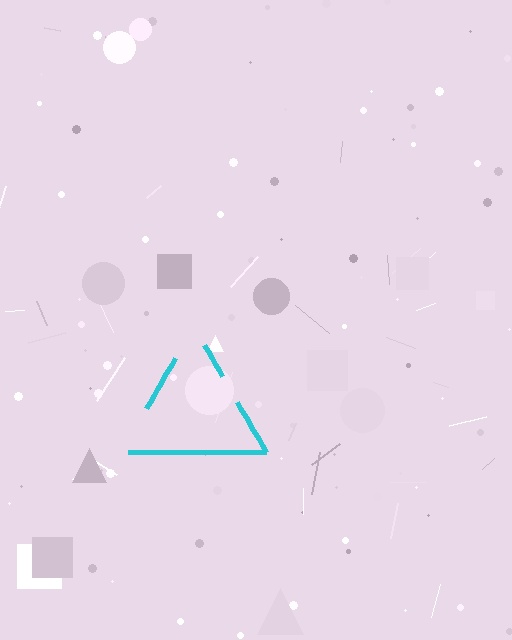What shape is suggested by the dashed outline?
The dashed outline suggests a triangle.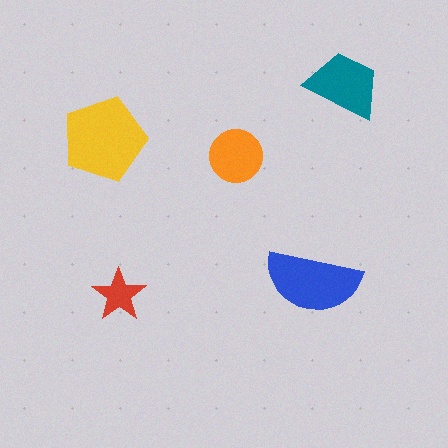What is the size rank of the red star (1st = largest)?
5th.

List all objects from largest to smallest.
The yellow pentagon, the blue semicircle, the teal trapezoid, the orange circle, the red star.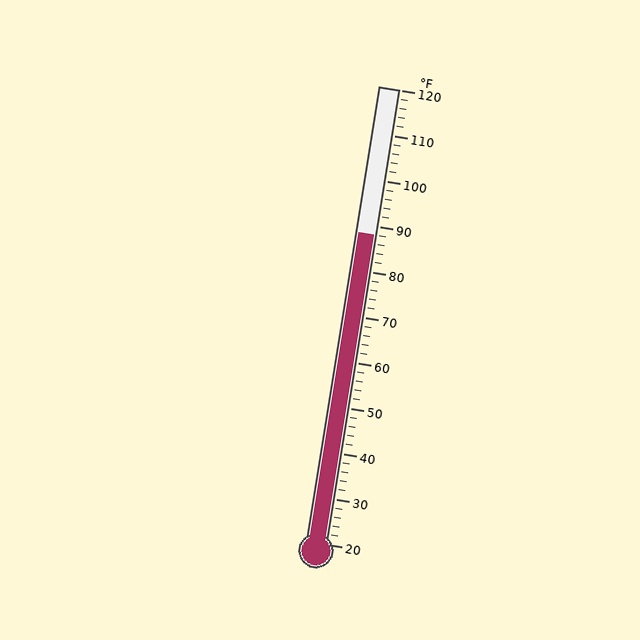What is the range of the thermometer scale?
The thermometer scale ranges from 20°F to 120°F.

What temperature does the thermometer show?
The thermometer shows approximately 88°F.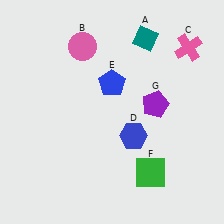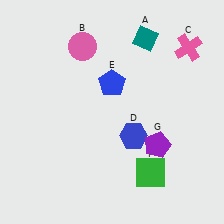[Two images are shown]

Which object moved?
The purple pentagon (G) moved down.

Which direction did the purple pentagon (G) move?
The purple pentagon (G) moved down.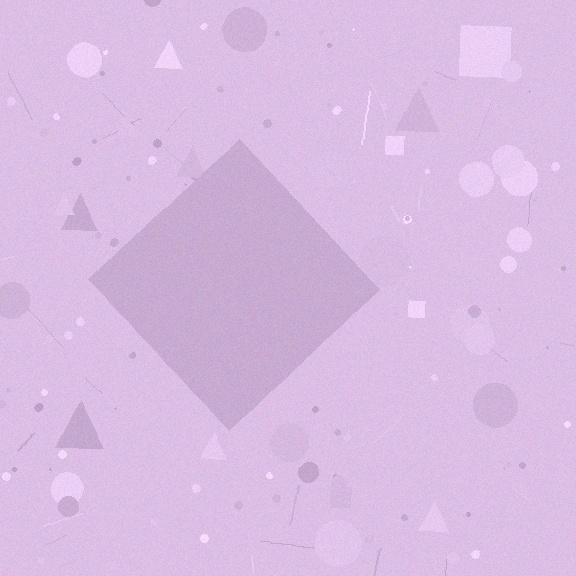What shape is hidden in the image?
A diamond is hidden in the image.